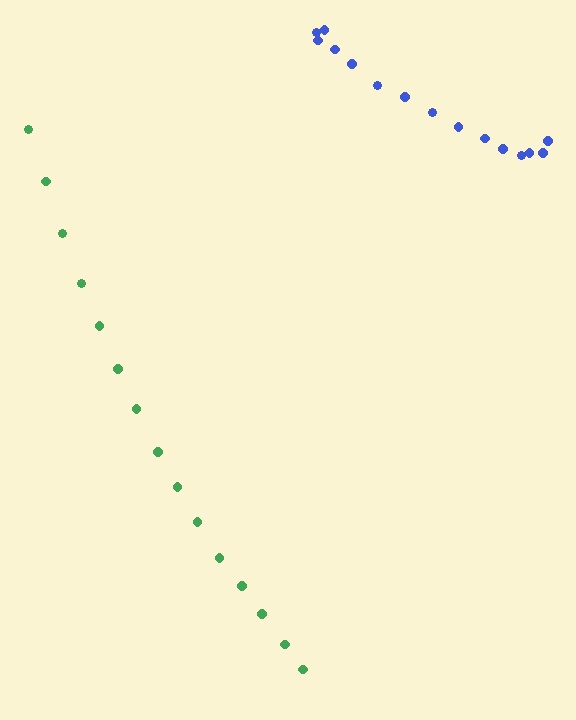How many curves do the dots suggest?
There are 2 distinct paths.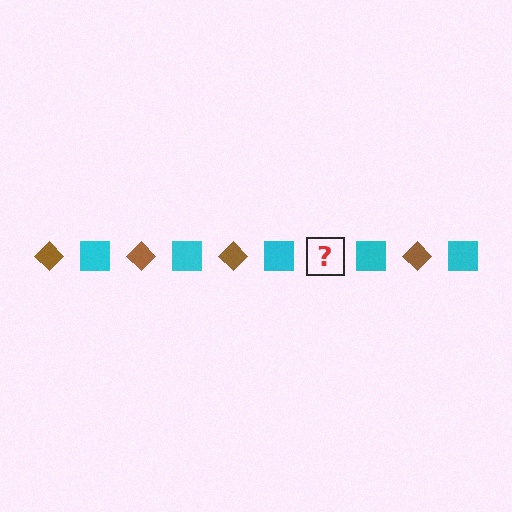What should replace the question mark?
The question mark should be replaced with a brown diamond.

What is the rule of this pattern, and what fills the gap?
The rule is that the pattern alternates between brown diamond and cyan square. The gap should be filled with a brown diamond.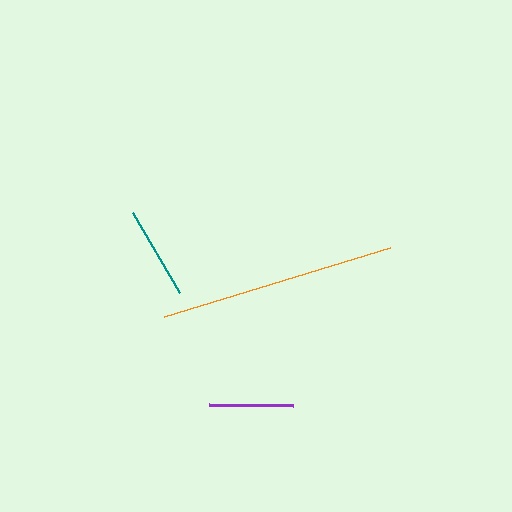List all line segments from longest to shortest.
From longest to shortest: orange, teal, purple.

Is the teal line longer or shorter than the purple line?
The teal line is longer than the purple line.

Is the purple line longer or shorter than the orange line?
The orange line is longer than the purple line.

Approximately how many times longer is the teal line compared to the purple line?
The teal line is approximately 1.1 times the length of the purple line.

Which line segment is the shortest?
The purple line is the shortest at approximately 84 pixels.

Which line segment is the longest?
The orange line is the longest at approximately 236 pixels.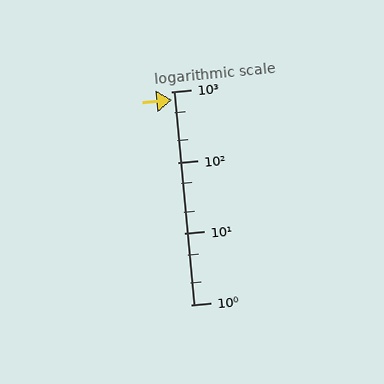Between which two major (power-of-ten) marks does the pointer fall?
The pointer is between 100 and 1000.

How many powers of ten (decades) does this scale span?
The scale spans 3 decades, from 1 to 1000.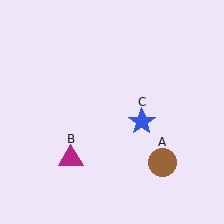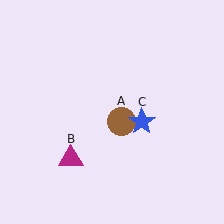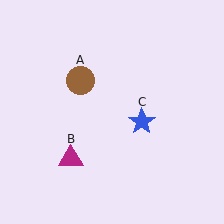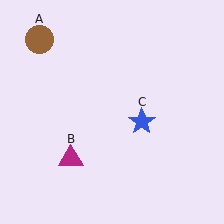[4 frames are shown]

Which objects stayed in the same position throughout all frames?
Magenta triangle (object B) and blue star (object C) remained stationary.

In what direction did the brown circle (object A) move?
The brown circle (object A) moved up and to the left.